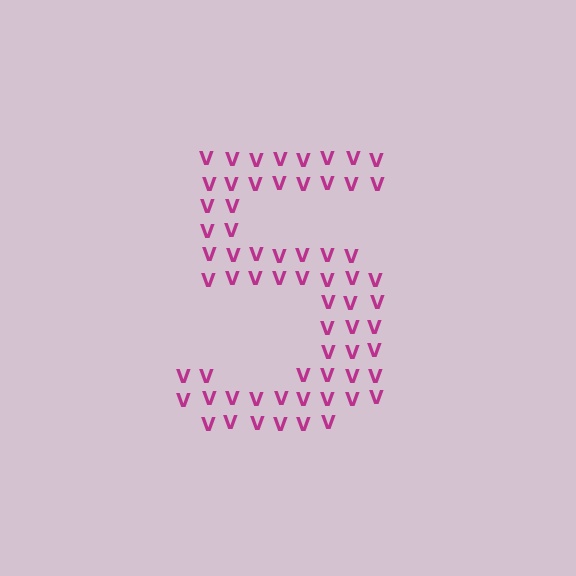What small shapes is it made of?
It is made of small letter V's.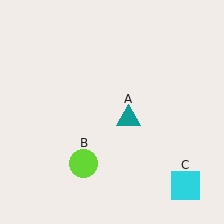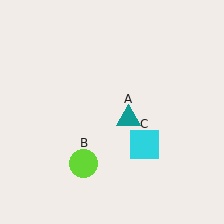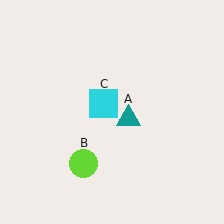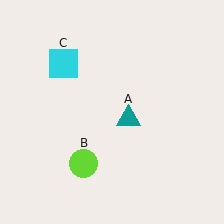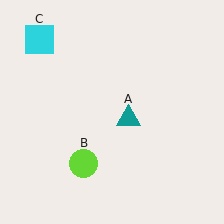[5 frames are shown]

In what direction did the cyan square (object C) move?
The cyan square (object C) moved up and to the left.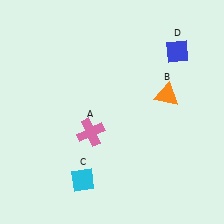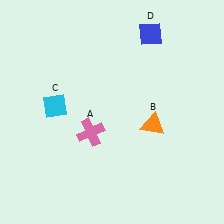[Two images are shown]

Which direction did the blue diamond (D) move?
The blue diamond (D) moved left.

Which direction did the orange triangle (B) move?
The orange triangle (B) moved down.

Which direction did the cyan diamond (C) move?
The cyan diamond (C) moved up.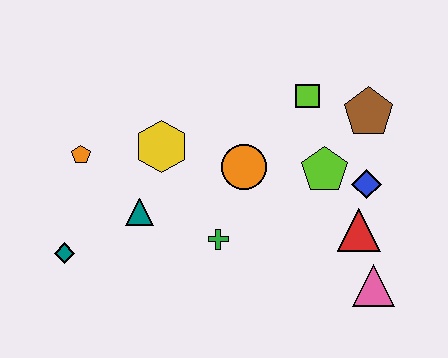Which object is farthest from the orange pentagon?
The pink triangle is farthest from the orange pentagon.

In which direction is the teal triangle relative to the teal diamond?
The teal triangle is to the right of the teal diamond.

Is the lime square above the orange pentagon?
Yes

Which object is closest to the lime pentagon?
The blue diamond is closest to the lime pentagon.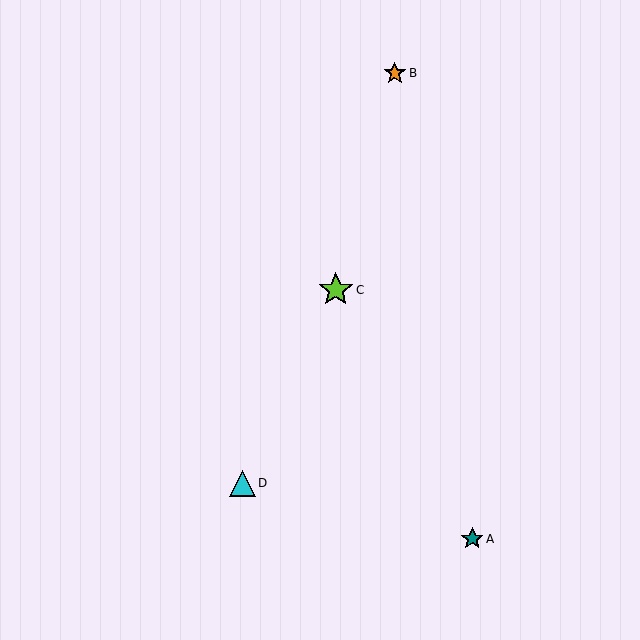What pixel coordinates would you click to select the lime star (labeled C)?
Click at (336, 290) to select the lime star C.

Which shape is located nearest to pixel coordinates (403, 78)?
The orange star (labeled B) at (395, 73) is nearest to that location.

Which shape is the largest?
The lime star (labeled C) is the largest.